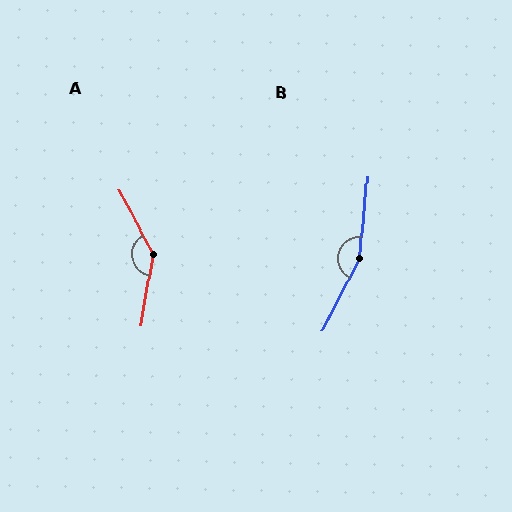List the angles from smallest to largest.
A (142°), B (159°).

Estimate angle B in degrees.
Approximately 159 degrees.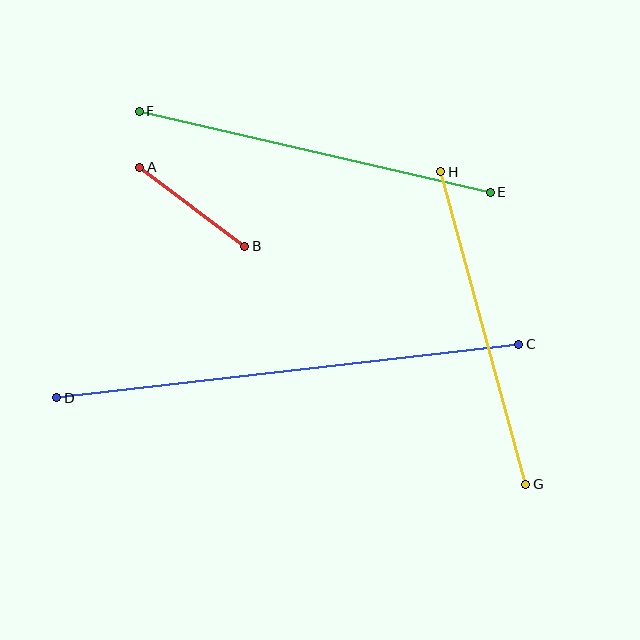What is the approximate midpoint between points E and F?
The midpoint is at approximately (315, 152) pixels.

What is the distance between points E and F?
The distance is approximately 360 pixels.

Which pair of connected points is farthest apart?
Points C and D are farthest apart.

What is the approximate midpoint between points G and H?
The midpoint is at approximately (483, 328) pixels.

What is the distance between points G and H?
The distance is approximately 324 pixels.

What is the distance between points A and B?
The distance is approximately 131 pixels.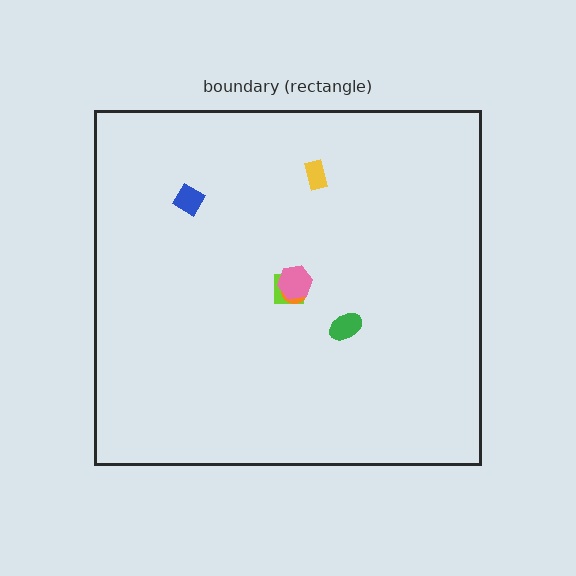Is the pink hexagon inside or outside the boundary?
Inside.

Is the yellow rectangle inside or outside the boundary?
Inside.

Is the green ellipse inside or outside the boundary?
Inside.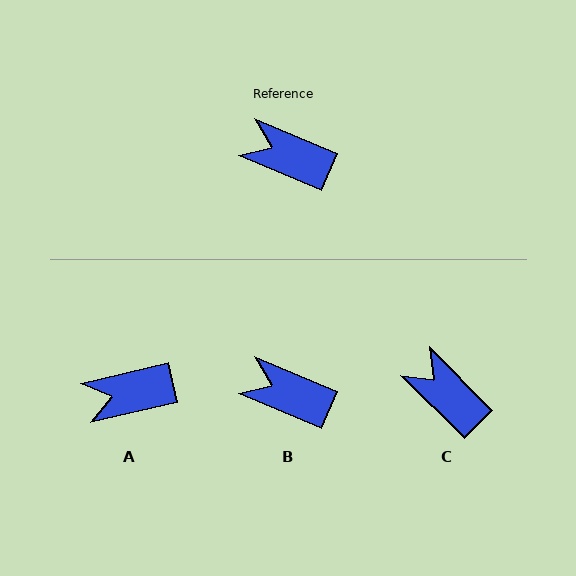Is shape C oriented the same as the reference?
No, it is off by about 22 degrees.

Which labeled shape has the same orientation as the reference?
B.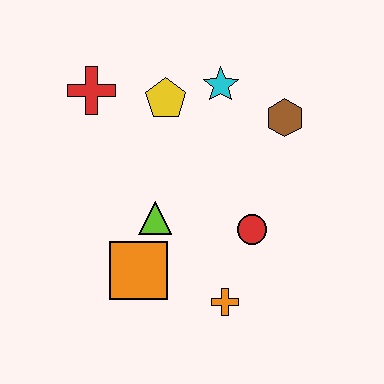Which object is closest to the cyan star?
The yellow pentagon is closest to the cyan star.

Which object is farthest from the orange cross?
The red cross is farthest from the orange cross.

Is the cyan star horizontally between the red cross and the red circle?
Yes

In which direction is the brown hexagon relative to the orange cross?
The brown hexagon is above the orange cross.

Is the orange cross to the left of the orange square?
No